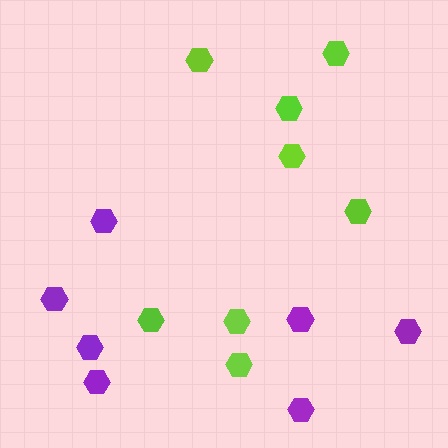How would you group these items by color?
There are 2 groups: one group of lime hexagons (8) and one group of purple hexagons (7).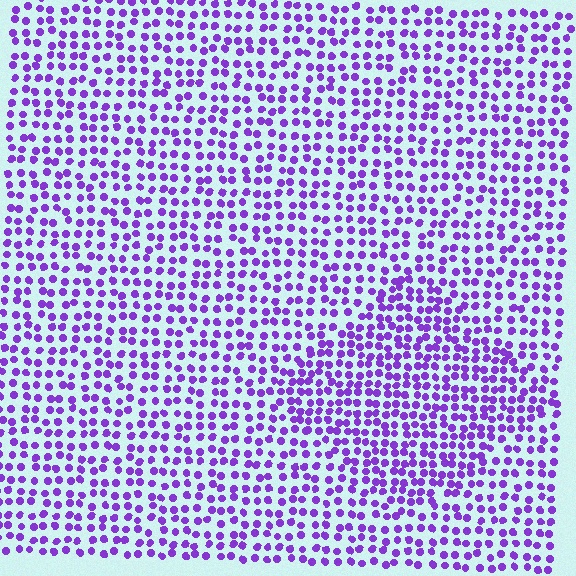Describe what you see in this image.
The image contains small purple elements arranged at two different densities. A diamond-shaped region is visible where the elements are more densely packed than the surrounding area.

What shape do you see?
I see a diamond.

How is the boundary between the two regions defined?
The boundary is defined by a change in element density (approximately 1.5x ratio). All elements are the same color, size, and shape.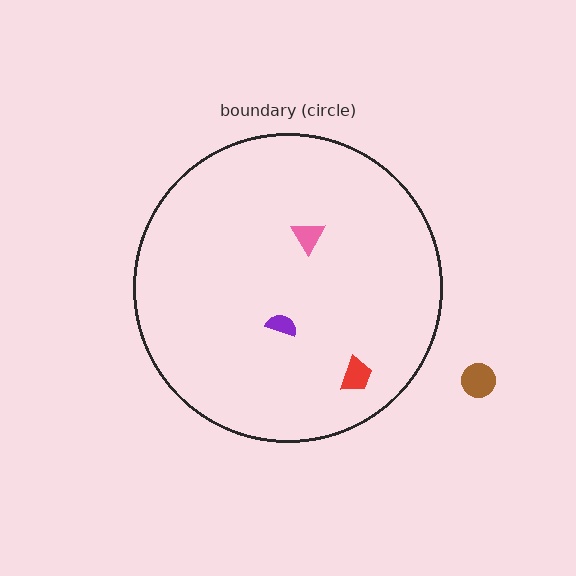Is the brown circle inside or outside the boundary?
Outside.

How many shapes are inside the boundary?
3 inside, 1 outside.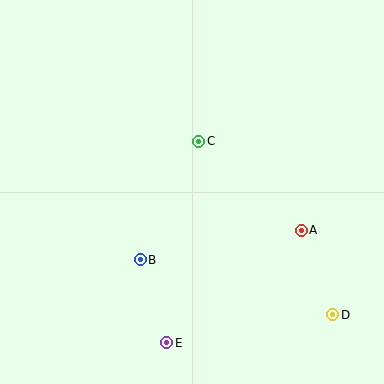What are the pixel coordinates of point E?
Point E is at (167, 343).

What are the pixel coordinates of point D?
Point D is at (333, 315).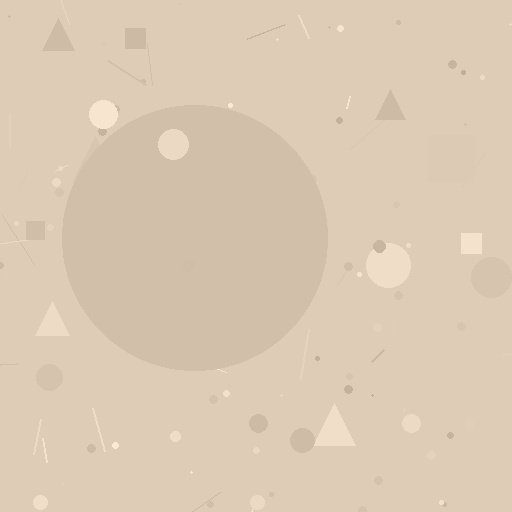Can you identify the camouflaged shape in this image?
The camouflaged shape is a circle.